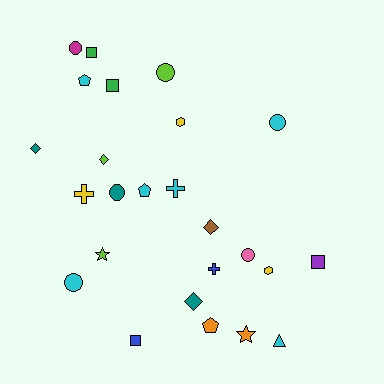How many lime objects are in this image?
There are 3 lime objects.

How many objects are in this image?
There are 25 objects.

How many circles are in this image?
There are 6 circles.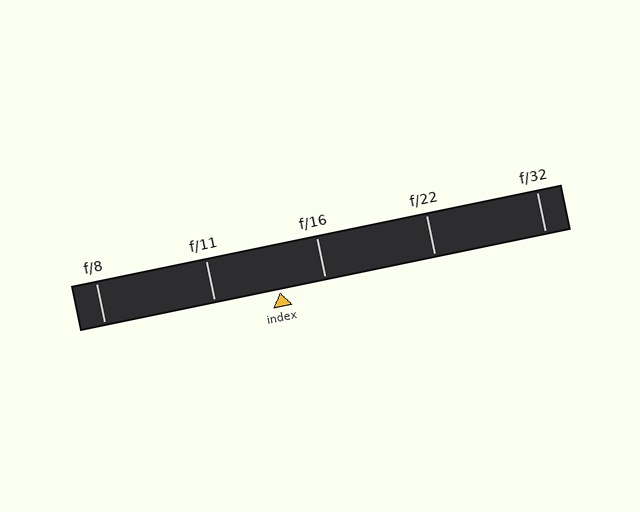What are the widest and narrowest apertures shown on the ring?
The widest aperture shown is f/8 and the narrowest is f/32.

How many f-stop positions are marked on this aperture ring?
There are 5 f-stop positions marked.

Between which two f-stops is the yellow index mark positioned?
The index mark is between f/11 and f/16.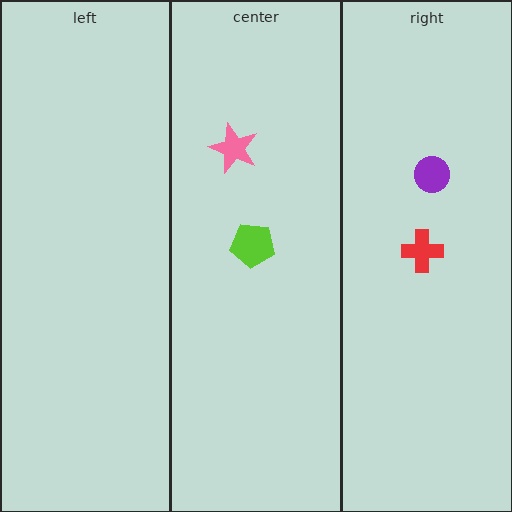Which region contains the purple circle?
The right region.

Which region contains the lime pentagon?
The center region.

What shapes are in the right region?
The red cross, the purple circle.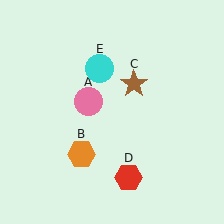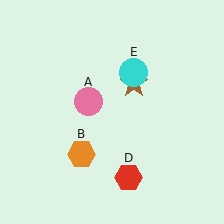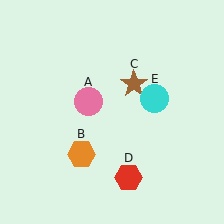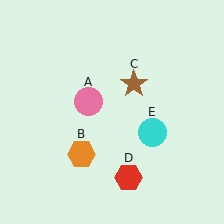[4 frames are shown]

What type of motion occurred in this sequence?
The cyan circle (object E) rotated clockwise around the center of the scene.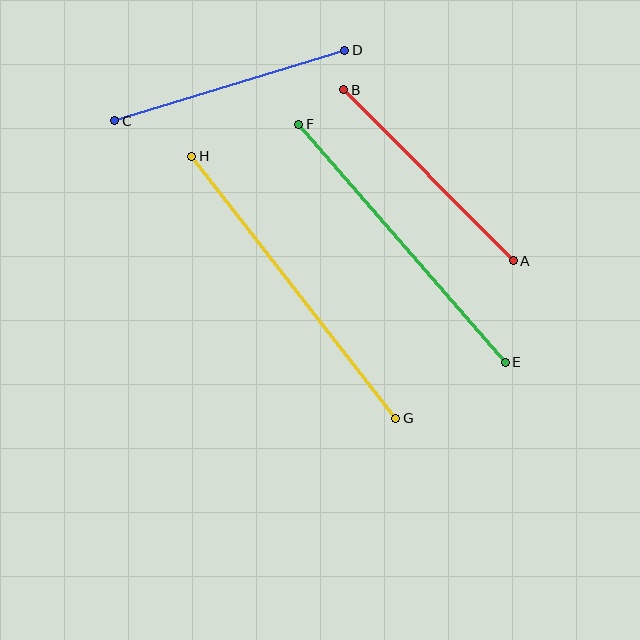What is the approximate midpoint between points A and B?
The midpoint is at approximately (428, 175) pixels.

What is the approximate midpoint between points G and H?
The midpoint is at approximately (294, 287) pixels.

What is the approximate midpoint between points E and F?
The midpoint is at approximately (402, 243) pixels.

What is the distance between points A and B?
The distance is approximately 241 pixels.